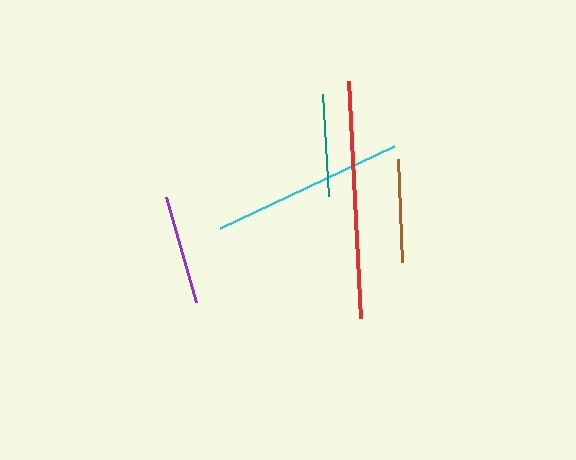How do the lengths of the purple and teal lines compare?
The purple and teal lines are approximately the same length.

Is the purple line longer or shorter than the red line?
The red line is longer than the purple line.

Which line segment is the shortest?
The teal line is the shortest at approximately 102 pixels.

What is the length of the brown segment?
The brown segment is approximately 103 pixels long.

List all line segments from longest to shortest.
From longest to shortest: red, cyan, purple, brown, teal.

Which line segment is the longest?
The red line is the longest at approximately 237 pixels.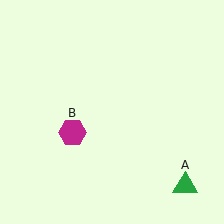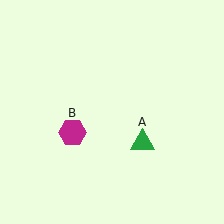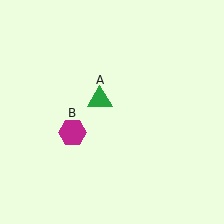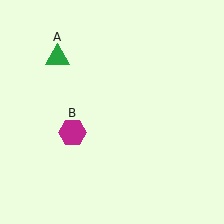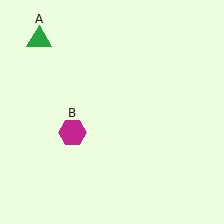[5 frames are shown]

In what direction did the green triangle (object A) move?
The green triangle (object A) moved up and to the left.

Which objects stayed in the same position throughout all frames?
Magenta hexagon (object B) remained stationary.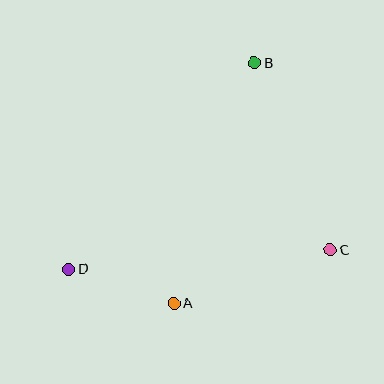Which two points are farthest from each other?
Points B and D are farthest from each other.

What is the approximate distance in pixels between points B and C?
The distance between B and C is approximately 202 pixels.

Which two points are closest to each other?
Points A and D are closest to each other.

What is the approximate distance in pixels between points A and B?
The distance between A and B is approximately 254 pixels.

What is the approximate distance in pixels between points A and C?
The distance between A and C is approximately 165 pixels.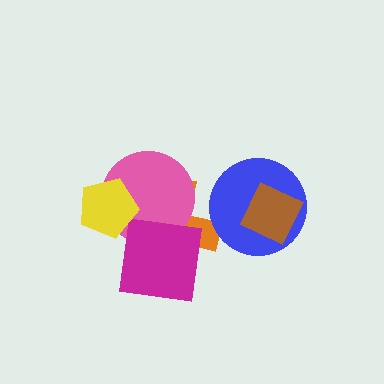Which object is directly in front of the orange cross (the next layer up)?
The pink circle is directly in front of the orange cross.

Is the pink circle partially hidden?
Yes, it is partially covered by another shape.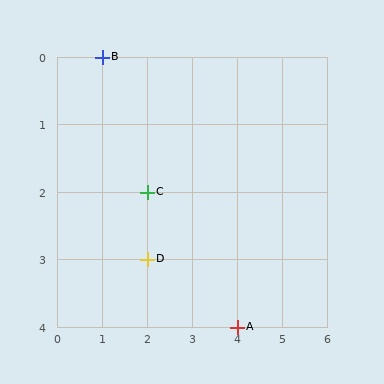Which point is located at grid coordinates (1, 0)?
Point B is at (1, 0).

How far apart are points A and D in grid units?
Points A and D are 2 columns and 1 row apart (about 2.2 grid units diagonally).